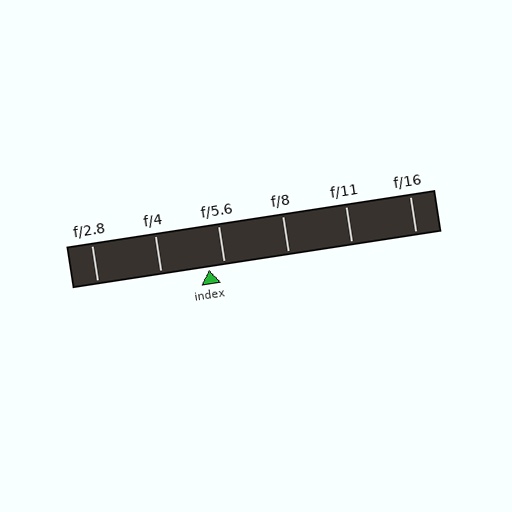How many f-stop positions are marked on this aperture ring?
There are 6 f-stop positions marked.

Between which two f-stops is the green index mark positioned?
The index mark is between f/4 and f/5.6.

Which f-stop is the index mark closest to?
The index mark is closest to f/5.6.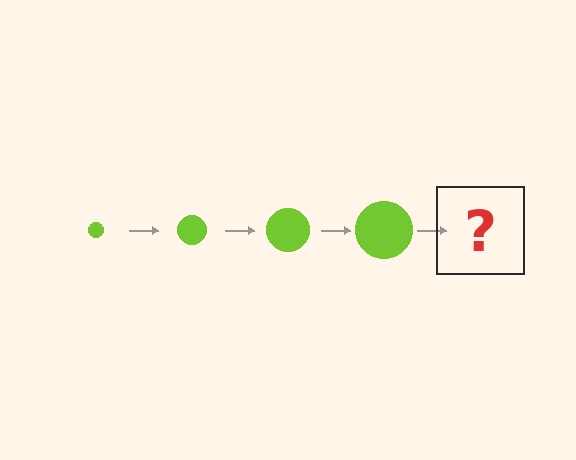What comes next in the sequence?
The next element should be a lime circle, larger than the previous one.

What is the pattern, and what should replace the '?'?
The pattern is that the circle gets progressively larger each step. The '?' should be a lime circle, larger than the previous one.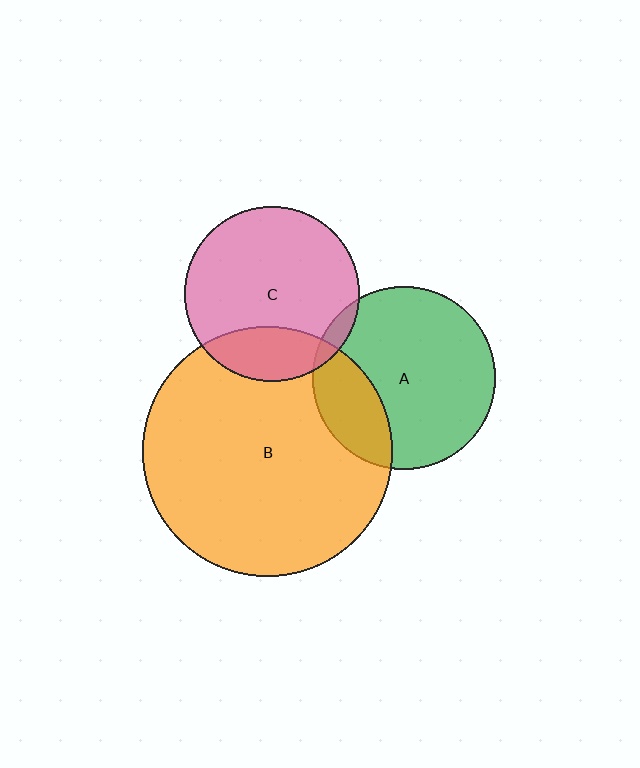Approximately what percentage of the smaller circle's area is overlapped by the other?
Approximately 20%.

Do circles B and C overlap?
Yes.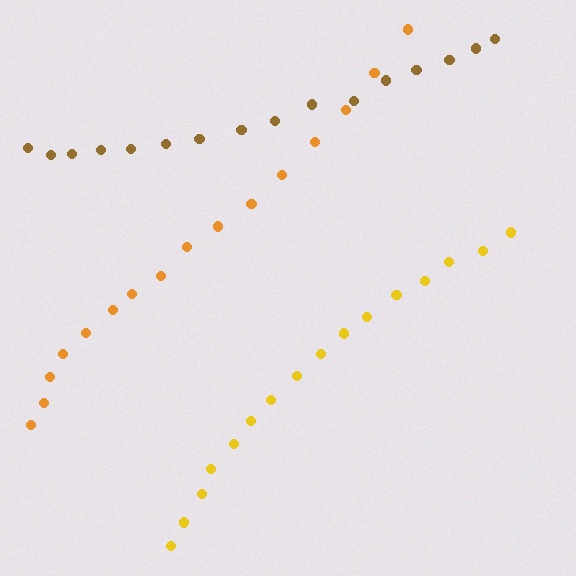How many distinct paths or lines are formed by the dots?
There are 3 distinct paths.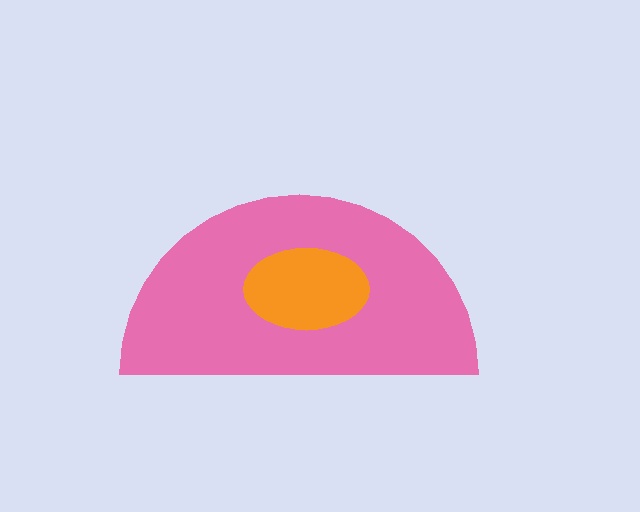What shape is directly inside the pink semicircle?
The orange ellipse.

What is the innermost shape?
The orange ellipse.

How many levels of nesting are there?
2.